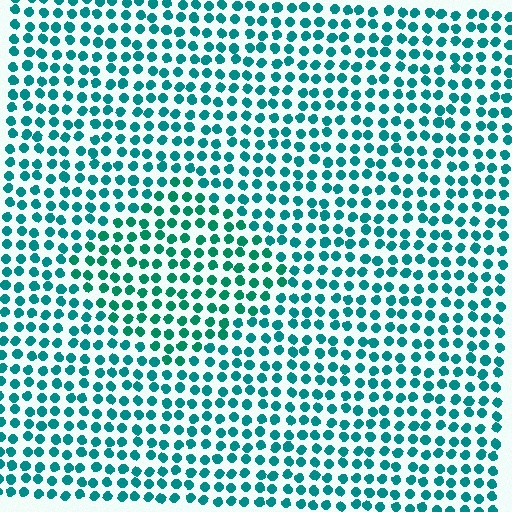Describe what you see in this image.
The image is filled with small teal elements in a uniform arrangement. A diamond-shaped region is visible where the elements are tinted to a slightly different hue, forming a subtle color boundary.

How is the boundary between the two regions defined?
The boundary is defined purely by a slight shift in hue (about 18 degrees). Spacing, size, and orientation are identical on both sides.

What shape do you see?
I see a diamond.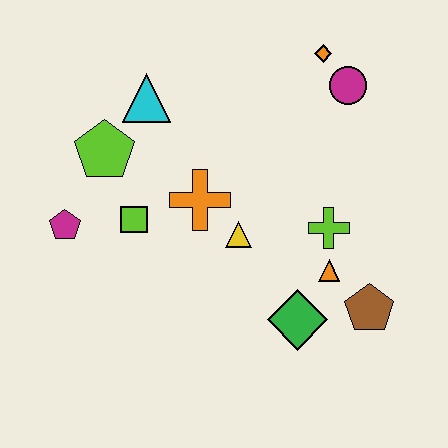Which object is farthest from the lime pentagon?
The brown pentagon is farthest from the lime pentagon.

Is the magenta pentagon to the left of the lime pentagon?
Yes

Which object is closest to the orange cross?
The yellow triangle is closest to the orange cross.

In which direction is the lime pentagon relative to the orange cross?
The lime pentagon is to the left of the orange cross.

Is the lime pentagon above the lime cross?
Yes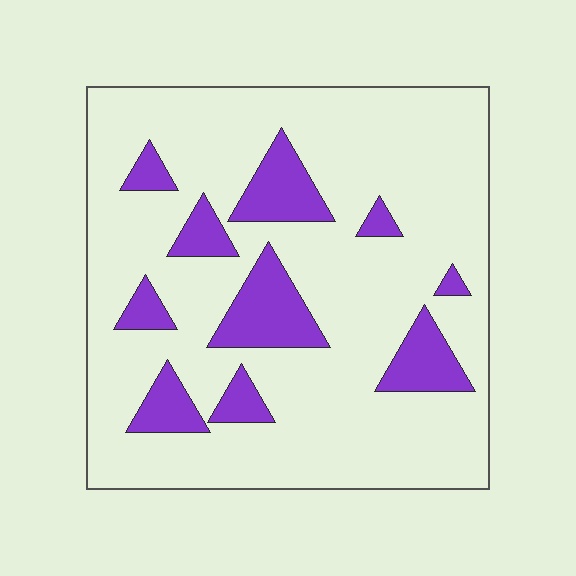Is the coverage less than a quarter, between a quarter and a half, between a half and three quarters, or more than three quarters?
Less than a quarter.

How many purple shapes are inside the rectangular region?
10.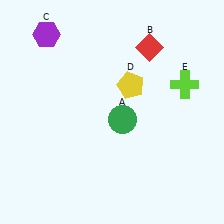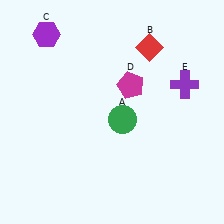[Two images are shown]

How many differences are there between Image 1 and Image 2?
There are 2 differences between the two images.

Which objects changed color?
D changed from yellow to magenta. E changed from lime to purple.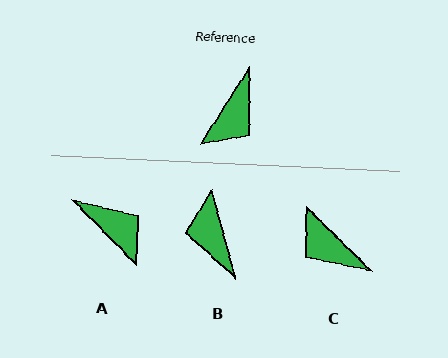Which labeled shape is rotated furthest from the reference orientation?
B, about 133 degrees away.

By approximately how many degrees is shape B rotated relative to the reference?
Approximately 133 degrees clockwise.